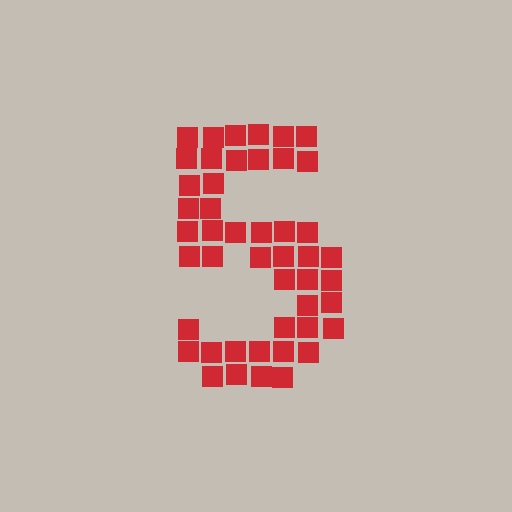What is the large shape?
The large shape is the digit 5.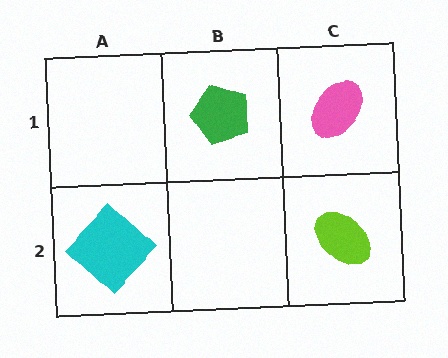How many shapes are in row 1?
2 shapes.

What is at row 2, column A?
A cyan diamond.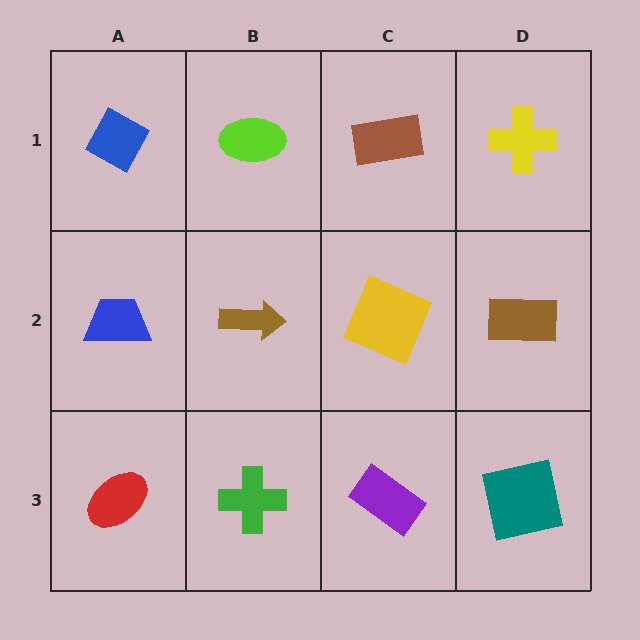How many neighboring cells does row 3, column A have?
2.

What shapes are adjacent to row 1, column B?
A brown arrow (row 2, column B), a blue diamond (row 1, column A), a brown rectangle (row 1, column C).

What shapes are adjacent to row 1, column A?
A blue trapezoid (row 2, column A), a lime ellipse (row 1, column B).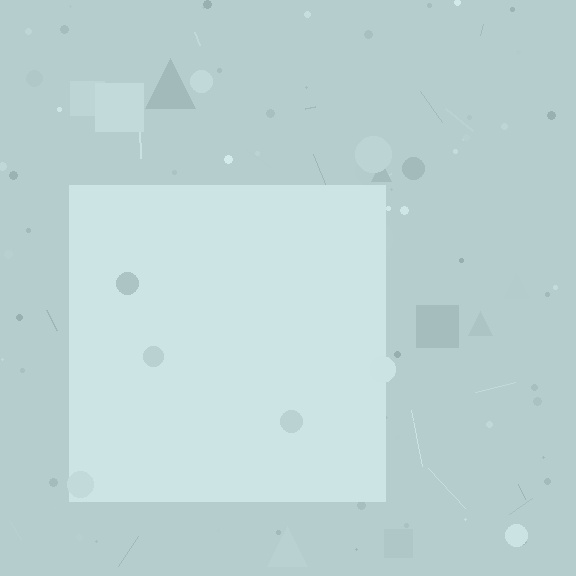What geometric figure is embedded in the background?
A square is embedded in the background.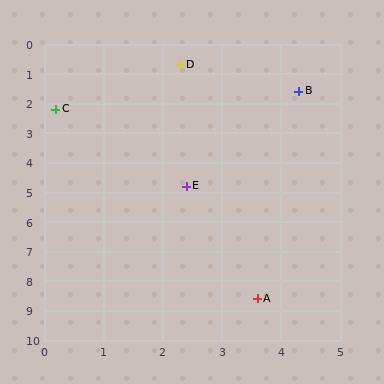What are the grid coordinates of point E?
Point E is at approximately (2.4, 4.8).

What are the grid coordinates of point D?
Point D is at approximately (2.3, 0.7).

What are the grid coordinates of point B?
Point B is at approximately (4.3, 1.6).